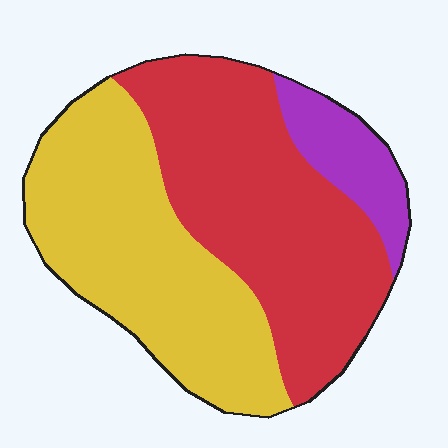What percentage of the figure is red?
Red takes up about one half (1/2) of the figure.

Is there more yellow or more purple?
Yellow.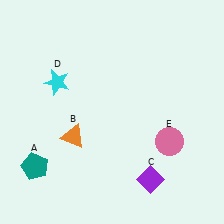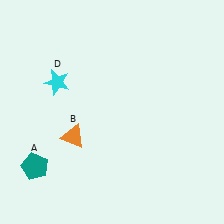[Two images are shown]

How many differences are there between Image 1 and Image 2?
There are 2 differences between the two images.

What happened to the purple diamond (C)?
The purple diamond (C) was removed in Image 2. It was in the bottom-right area of Image 1.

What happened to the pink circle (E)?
The pink circle (E) was removed in Image 2. It was in the bottom-right area of Image 1.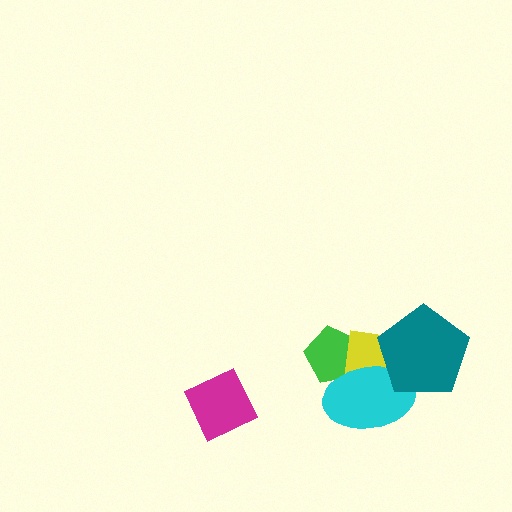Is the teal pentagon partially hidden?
No, no other shape covers it.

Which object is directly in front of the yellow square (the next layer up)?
The cyan ellipse is directly in front of the yellow square.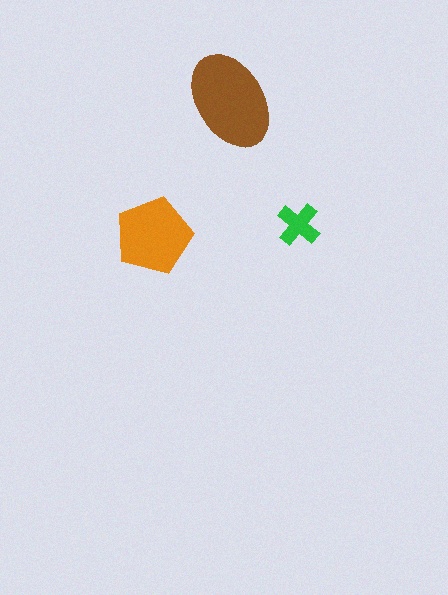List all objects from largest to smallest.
The brown ellipse, the orange pentagon, the green cross.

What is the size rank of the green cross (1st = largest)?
3rd.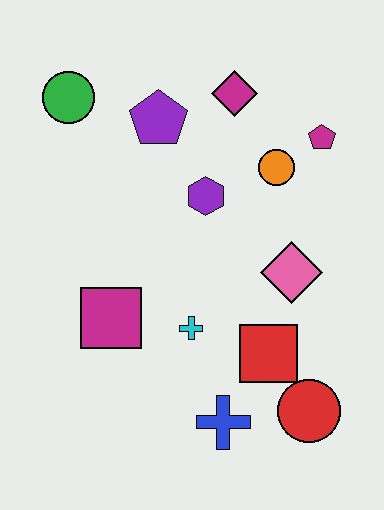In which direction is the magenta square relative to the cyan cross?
The magenta square is to the left of the cyan cross.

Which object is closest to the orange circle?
The magenta pentagon is closest to the orange circle.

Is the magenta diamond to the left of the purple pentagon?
No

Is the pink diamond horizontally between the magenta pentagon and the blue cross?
Yes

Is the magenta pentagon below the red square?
No